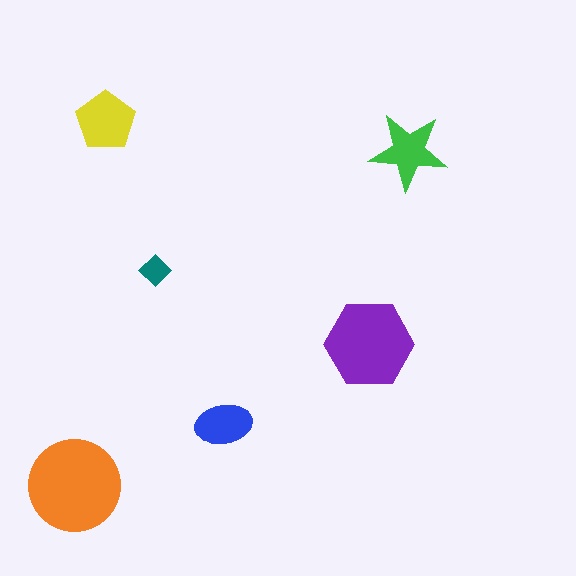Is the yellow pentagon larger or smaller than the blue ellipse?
Larger.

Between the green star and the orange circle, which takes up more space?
The orange circle.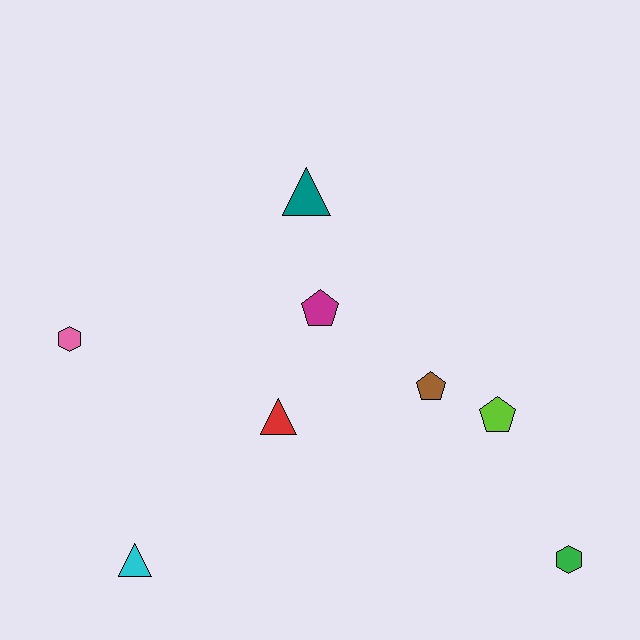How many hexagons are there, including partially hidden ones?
There are 2 hexagons.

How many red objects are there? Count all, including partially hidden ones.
There is 1 red object.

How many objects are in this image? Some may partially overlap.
There are 8 objects.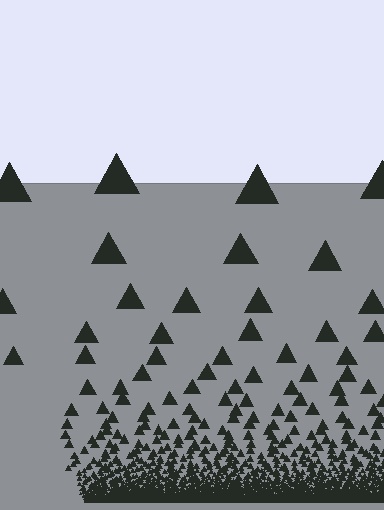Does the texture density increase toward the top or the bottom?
Density increases toward the bottom.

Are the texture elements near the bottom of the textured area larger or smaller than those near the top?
Smaller. The gradient is inverted — elements near the bottom are smaller and denser.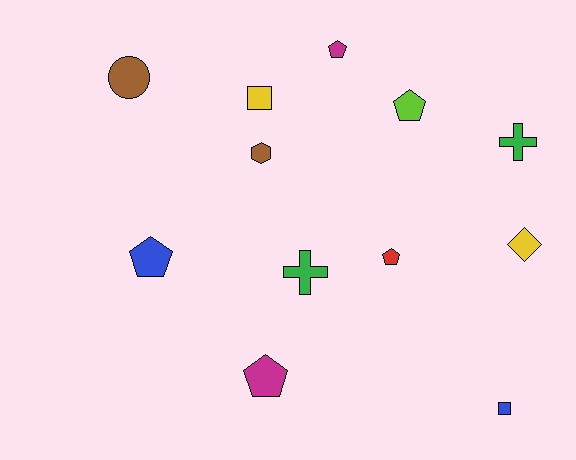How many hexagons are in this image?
There is 1 hexagon.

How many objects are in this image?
There are 12 objects.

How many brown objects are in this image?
There are 2 brown objects.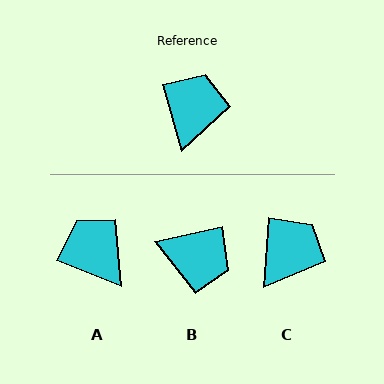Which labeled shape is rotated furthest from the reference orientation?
B, about 94 degrees away.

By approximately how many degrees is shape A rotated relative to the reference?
Approximately 52 degrees counter-clockwise.